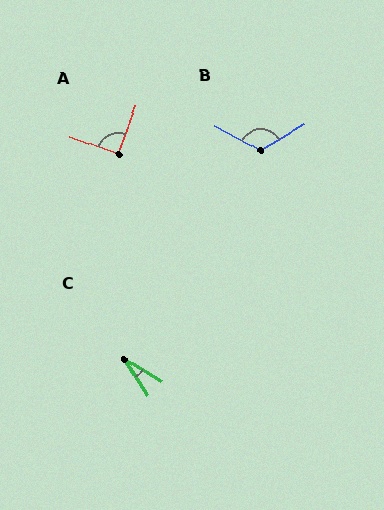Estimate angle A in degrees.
Approximately 90 degrees.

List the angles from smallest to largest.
C (26°), A (90°), B (121°).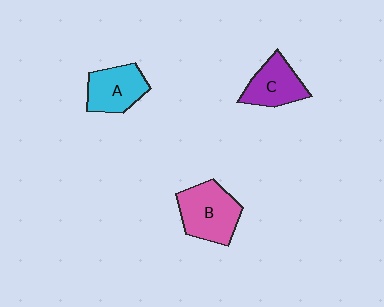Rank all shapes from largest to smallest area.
From largest to smallest: B (pink), A (cyan), C (purple).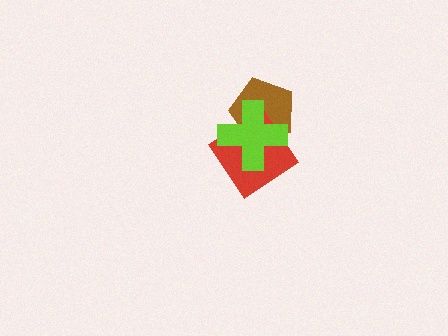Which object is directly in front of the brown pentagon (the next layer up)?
The red diamond is directly in front of the brown pentagon.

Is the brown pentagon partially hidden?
Yes, it is partially covered by another shape.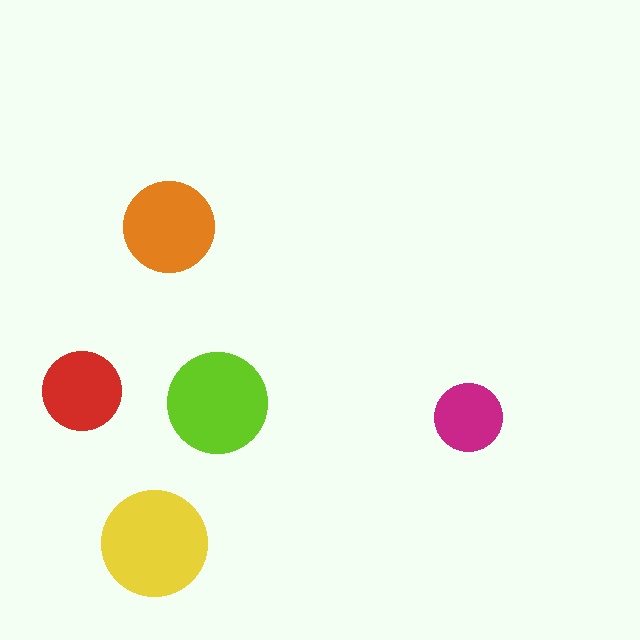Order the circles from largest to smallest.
the yellow one, the lime one, the orange one, the red one, the magenta one.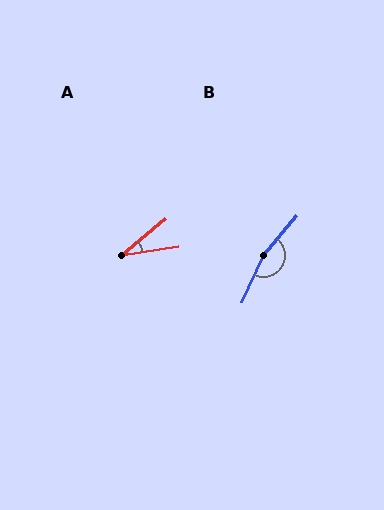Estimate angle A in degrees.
Approximately 31 degrees.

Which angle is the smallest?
A, at approximately 31 degrees.